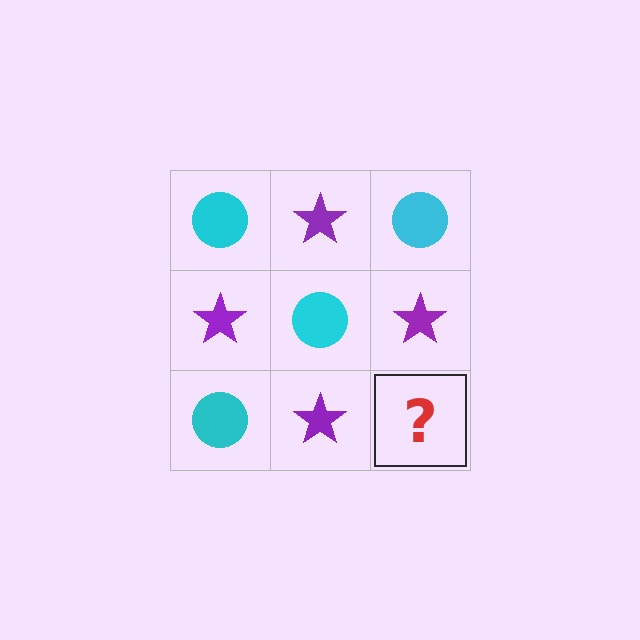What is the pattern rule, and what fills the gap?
The rule is that it alternates cyan circle and purple star in a checkerboard pattern. The gap should be filled with a cyan circle.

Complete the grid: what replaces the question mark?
The question mark should be replaced with a cyan circle.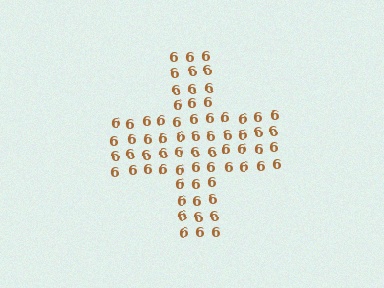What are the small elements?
The small elements are digit 6's.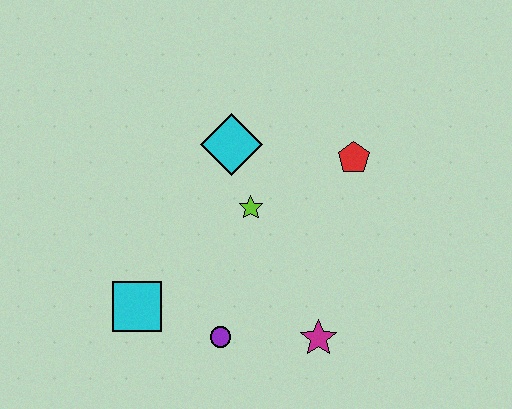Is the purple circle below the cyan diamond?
Yes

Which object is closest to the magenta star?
The purple circle is closest to the magenta star.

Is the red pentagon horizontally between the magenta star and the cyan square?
No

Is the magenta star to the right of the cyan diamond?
Yes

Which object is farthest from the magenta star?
The cyan diamond is farthest from the magenta star.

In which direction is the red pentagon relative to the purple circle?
The red pentagon is above the purple circle.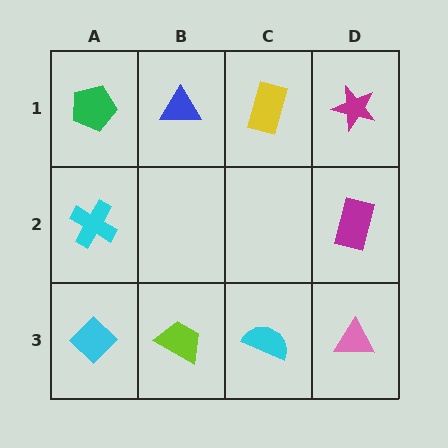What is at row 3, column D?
A pink triangle.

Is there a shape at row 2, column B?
No, that cell is empty.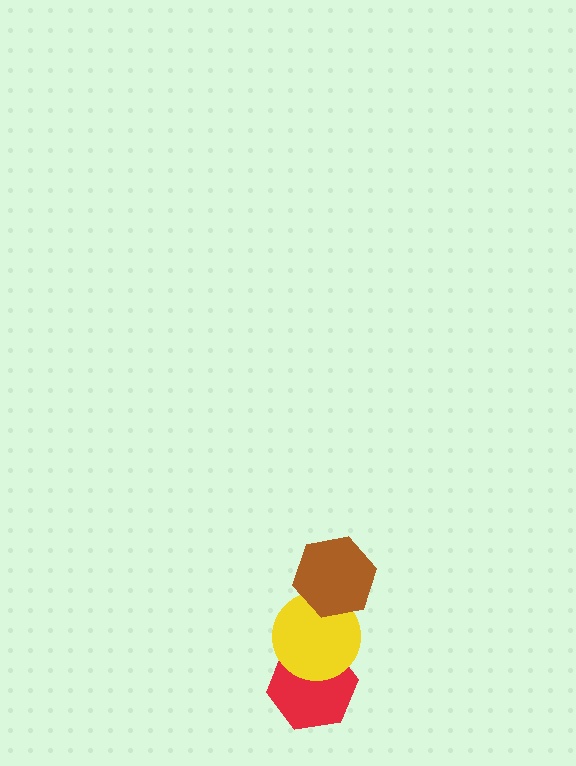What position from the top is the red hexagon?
The red hexagon is 3rd from the top.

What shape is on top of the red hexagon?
The yellow circle is on top of the red hexagon.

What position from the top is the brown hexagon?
The brown hexagon is 1st from the top.